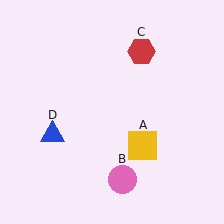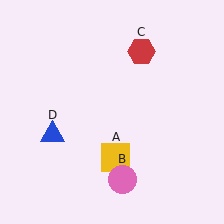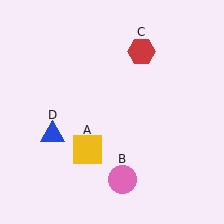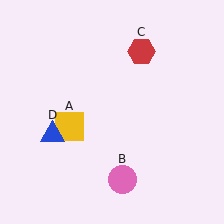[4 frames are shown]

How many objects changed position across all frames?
1 object changed position: yellow square (object A).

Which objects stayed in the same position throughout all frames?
Pink circle (object B) and red hexagon (object C) and blue triangle (object D) remained stationary.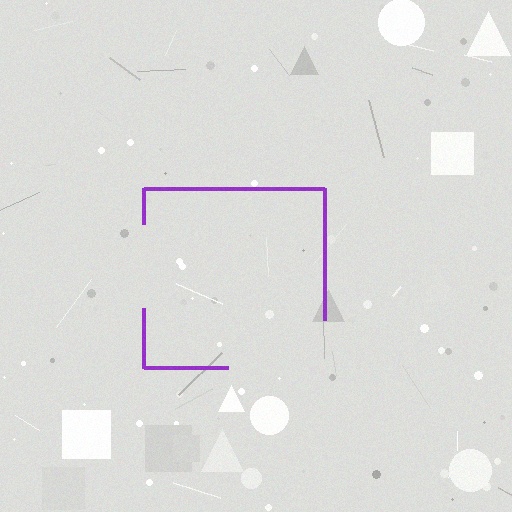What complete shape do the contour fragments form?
The contour fragments form a square.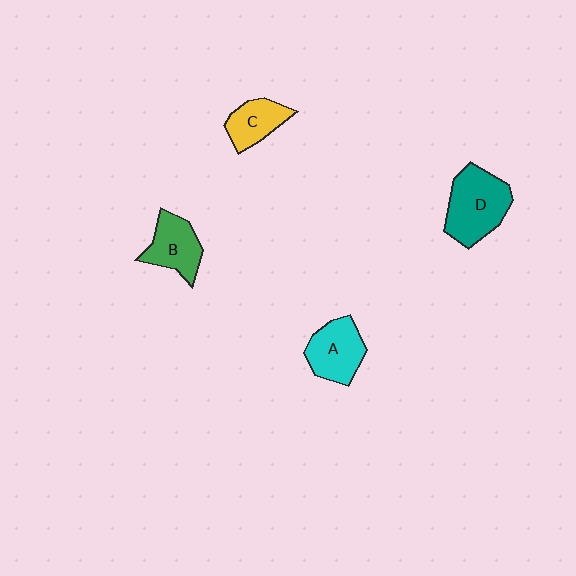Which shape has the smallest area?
Shape C (yellow).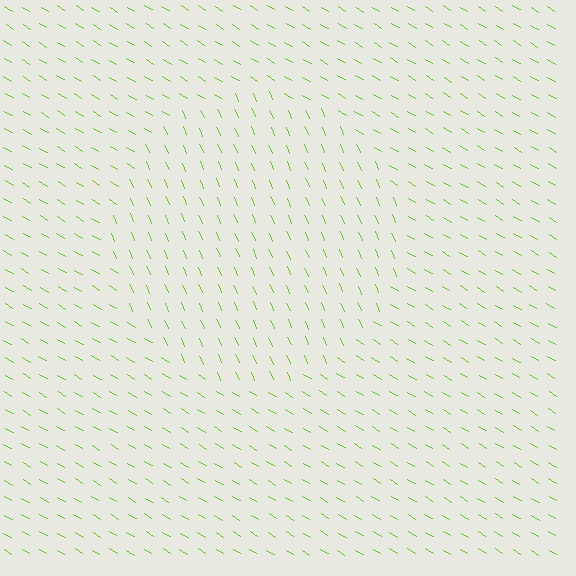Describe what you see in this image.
The image is filled with small lime line segments. A circle region in the image has lines oriented differently from the surrounding lines, creating a visible texture boundary.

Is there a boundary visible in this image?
Yes, there is a texture boundary formed by a change in line orientation.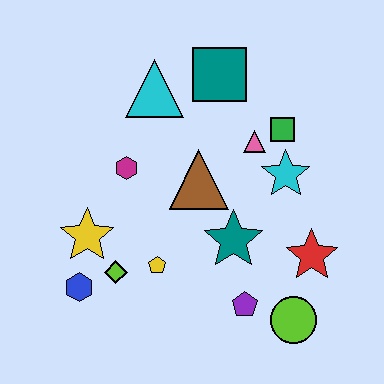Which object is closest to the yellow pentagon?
The lime diamond is closest to the yellow pentagon.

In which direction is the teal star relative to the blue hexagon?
The teal star is to the right of the blue hexagon.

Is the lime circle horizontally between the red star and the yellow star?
Yes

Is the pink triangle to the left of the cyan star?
Yes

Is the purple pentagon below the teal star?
Yes